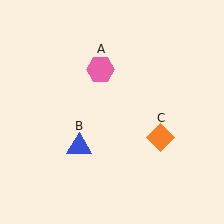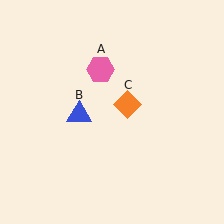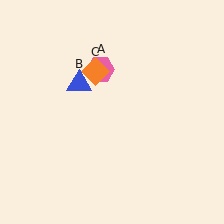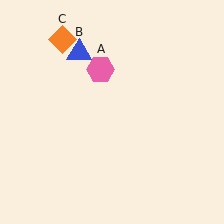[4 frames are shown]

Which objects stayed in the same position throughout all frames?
Pink hexagon (object A) remained stationary.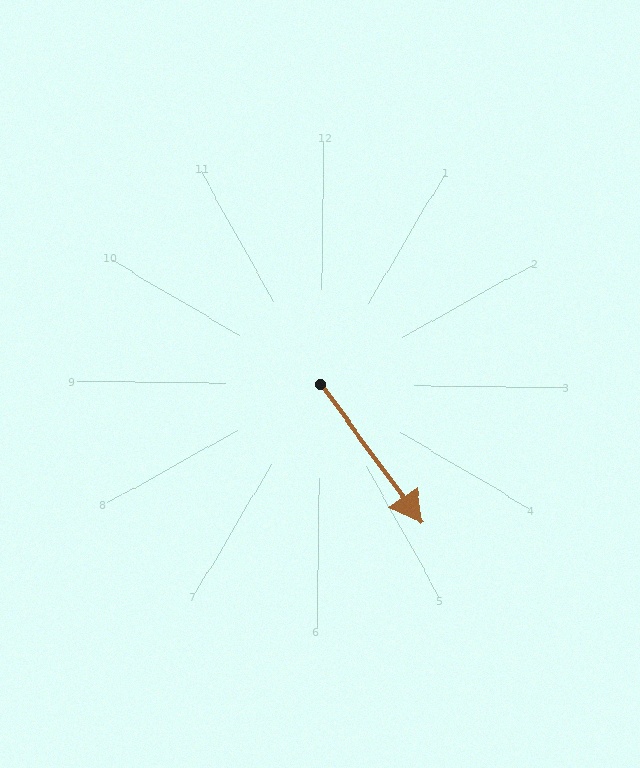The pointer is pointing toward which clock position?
Roughly 5 o'clock.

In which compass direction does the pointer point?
Southeast.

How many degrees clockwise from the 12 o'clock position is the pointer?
Approximately 143 degrees.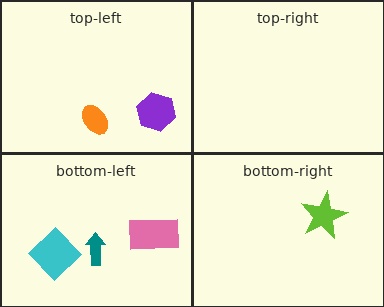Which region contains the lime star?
The bottom-right region.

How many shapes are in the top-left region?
2.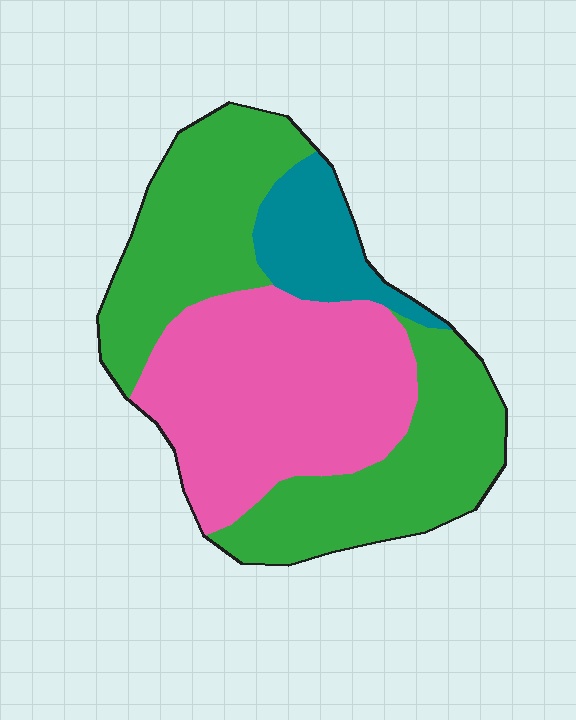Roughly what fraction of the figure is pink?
Pink covers about 40% of the figure.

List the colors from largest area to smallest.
From largest to smallest: green, pink, teal.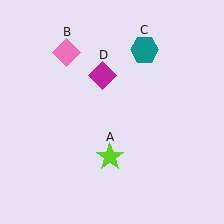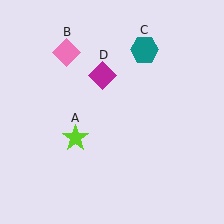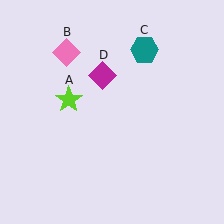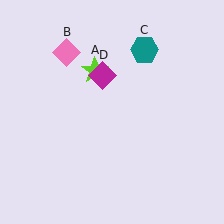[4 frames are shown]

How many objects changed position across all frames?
1 object changed position: lime star (object A).